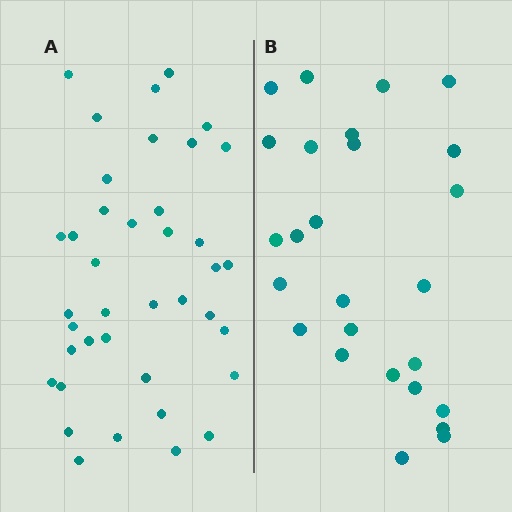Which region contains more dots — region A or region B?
Region A (the left region) has more dots.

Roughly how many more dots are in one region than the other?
Region A has approximately 15 more dots than region B.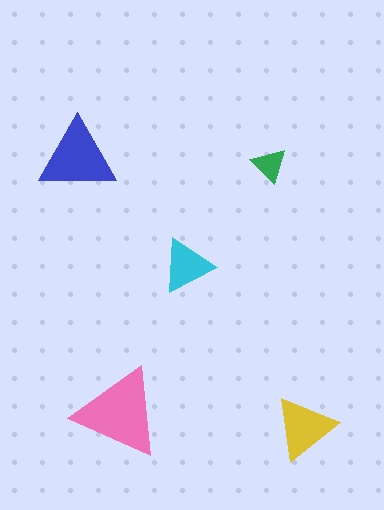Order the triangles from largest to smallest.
the pink one, the blue one, the yellow one, the cyan one, the green one.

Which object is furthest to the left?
The blue triangle is leftmost.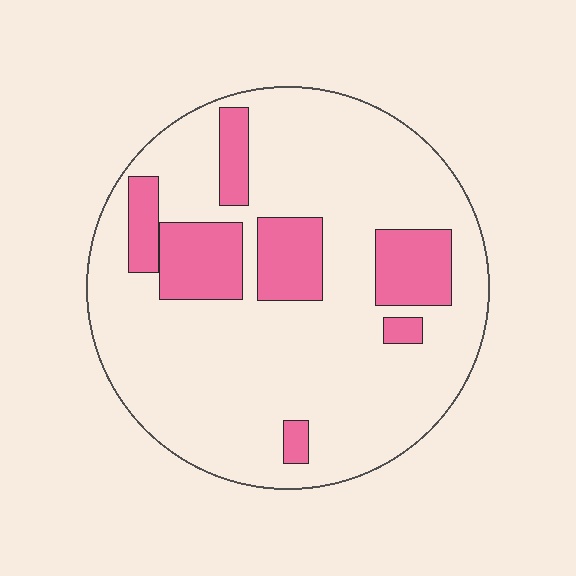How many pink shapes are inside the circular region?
7.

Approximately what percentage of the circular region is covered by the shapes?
Approximately 20%.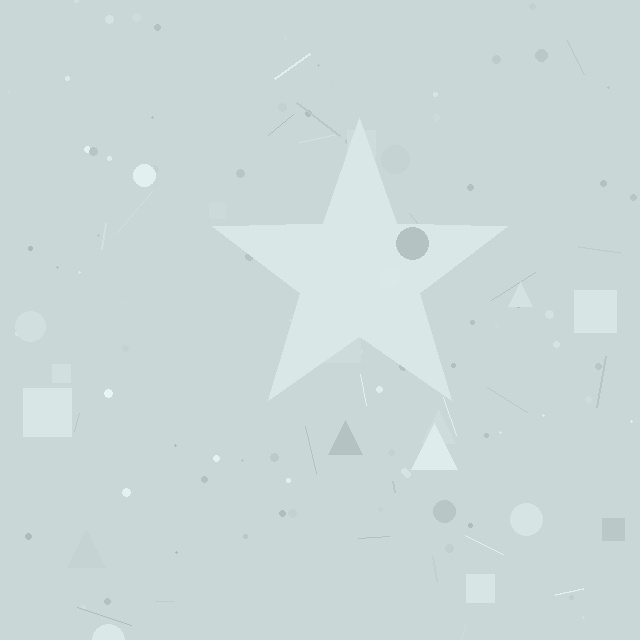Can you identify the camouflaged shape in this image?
The camouflaged shape is a star.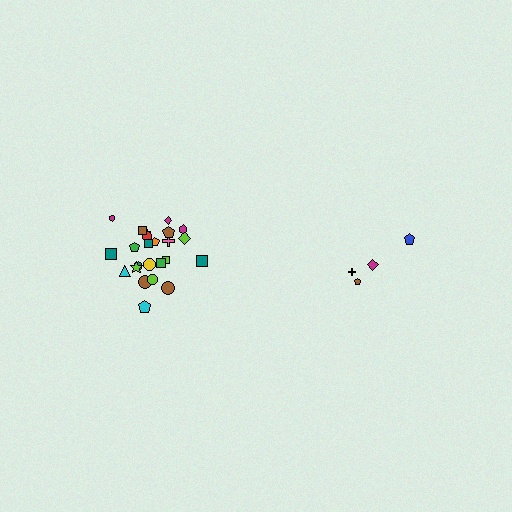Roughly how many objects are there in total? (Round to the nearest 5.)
Roughly 30 objects in total.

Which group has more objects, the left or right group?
The left group.